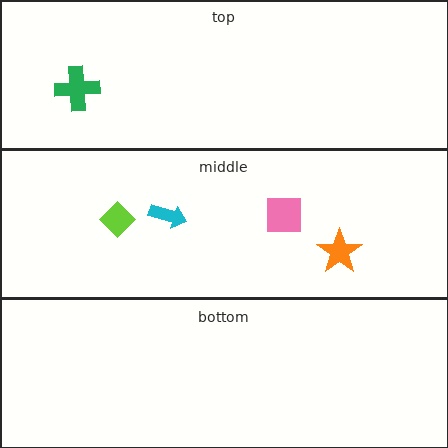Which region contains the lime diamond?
The middle region.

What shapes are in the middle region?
The orange star, the cyan arrow, the pink square, the lime diamond.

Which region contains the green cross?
The top region.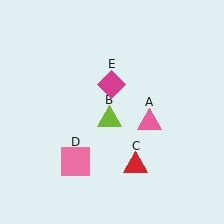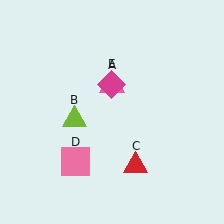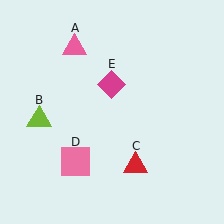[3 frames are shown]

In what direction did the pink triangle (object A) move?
The pink triangle (object A) moved up and to the left.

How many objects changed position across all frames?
2 objects changed position: pink triangle (object A), lime triangle (object B).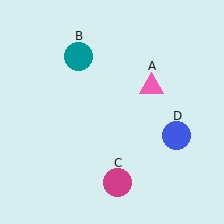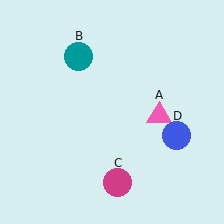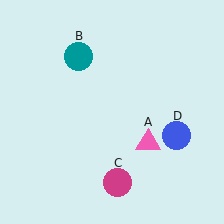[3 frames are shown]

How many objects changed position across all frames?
1 object changed position: pink triangle (object A).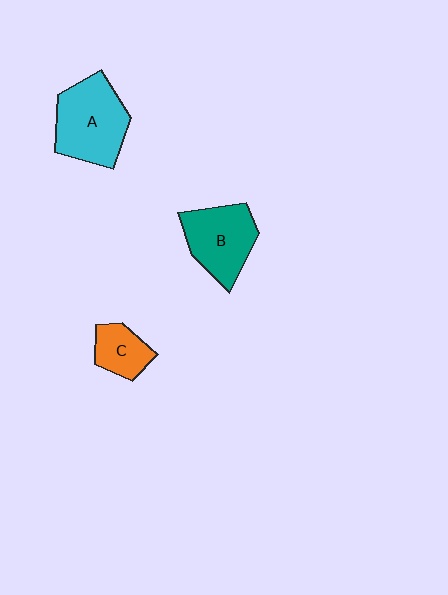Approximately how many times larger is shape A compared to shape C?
Approximately 2.2 times.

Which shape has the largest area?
Shape A (cyan).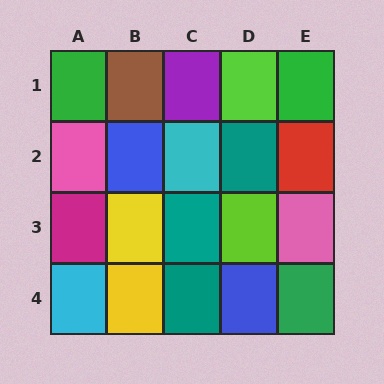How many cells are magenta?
1 cell is magenta.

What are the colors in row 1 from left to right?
Green, brown, purple, lime, green.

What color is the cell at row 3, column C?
Teal.